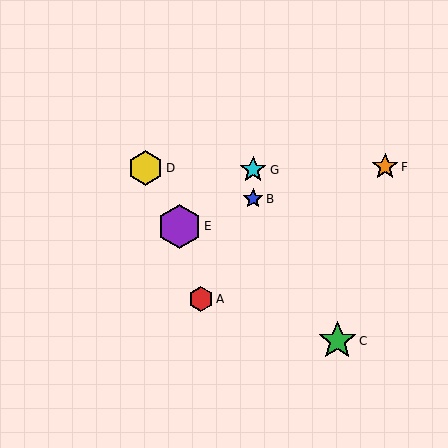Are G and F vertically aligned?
No, G is at x≈253 and F is at x≈385.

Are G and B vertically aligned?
Yes, both are at x≈253.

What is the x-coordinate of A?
Object A is at x≈201.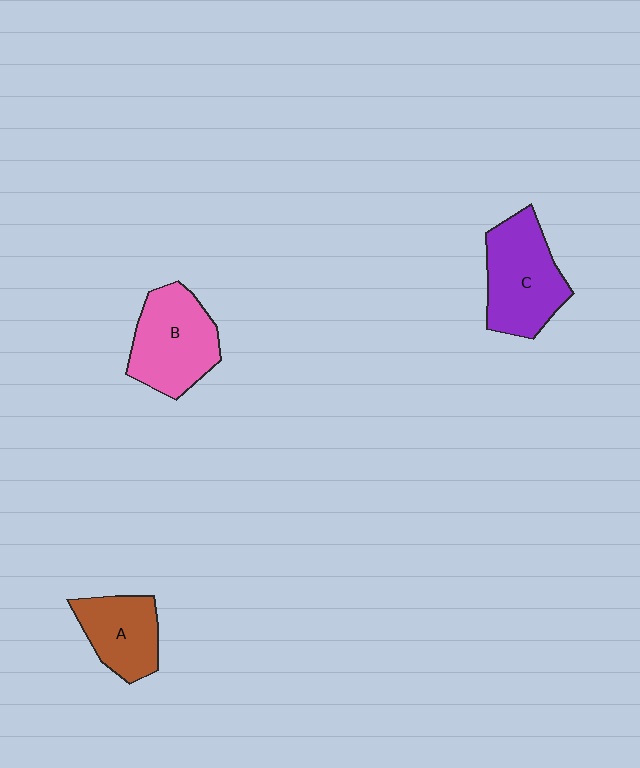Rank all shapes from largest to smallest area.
From largest to smallest: C (purple), B (pink), A (brown).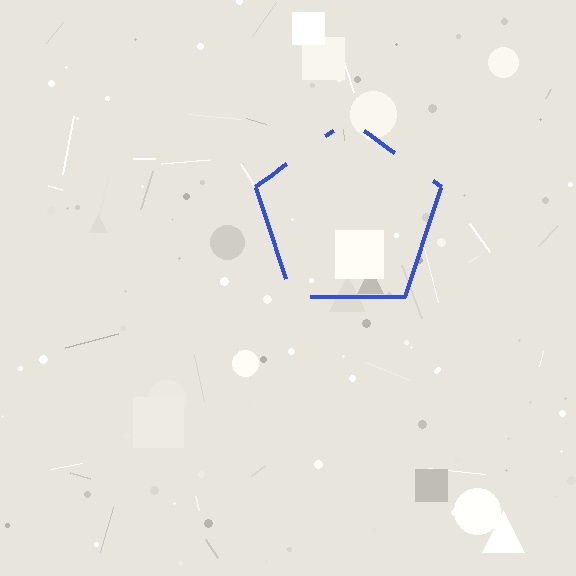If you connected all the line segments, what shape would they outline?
They would outline a pentagon.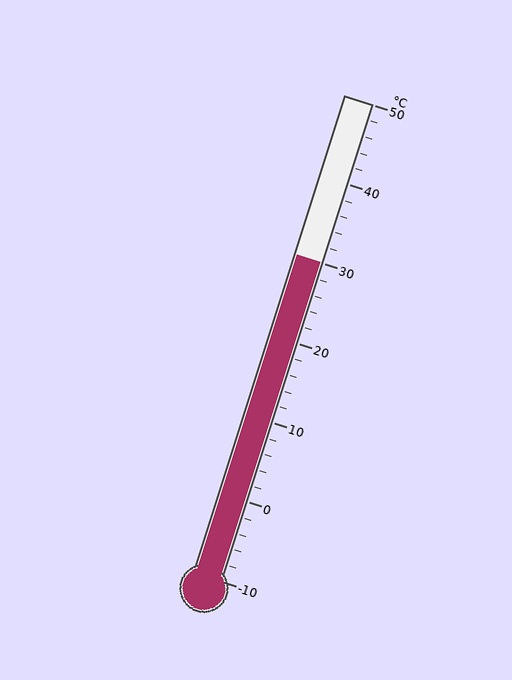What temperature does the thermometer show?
The thermometer shows approximately 30°C.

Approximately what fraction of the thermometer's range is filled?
The thermometer is filled to approximately 65% of its range.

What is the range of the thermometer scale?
The thermometer scale ranges from -10°C to 50°C.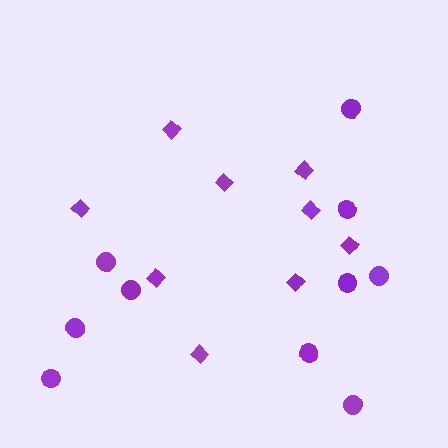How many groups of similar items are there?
There are 2 groups: one group of circles (10) and one group of diamonds (9).